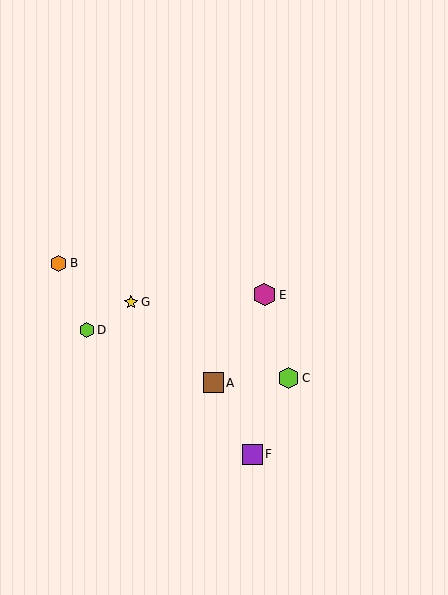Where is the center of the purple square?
The center of the purple square is at (252, 454).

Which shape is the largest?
The magenta hexagon (labeled E) is the largest.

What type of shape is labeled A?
Shape A is a brown square.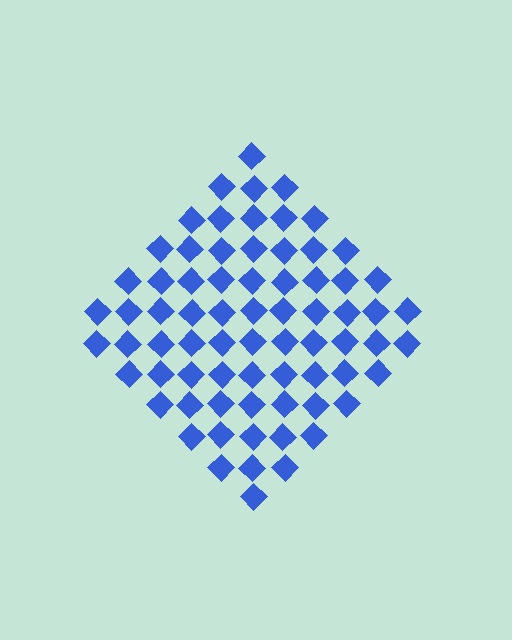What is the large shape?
The large shape is a diamond.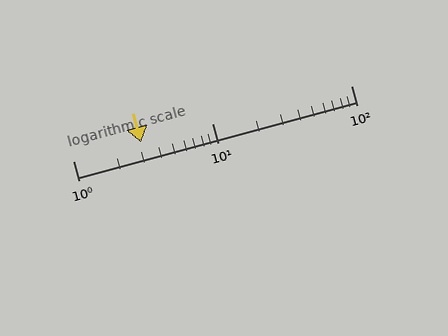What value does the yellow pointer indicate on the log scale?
The pointer indicates approximately 3.1.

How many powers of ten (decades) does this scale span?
The scale spans 2 decades, from 1 to 100.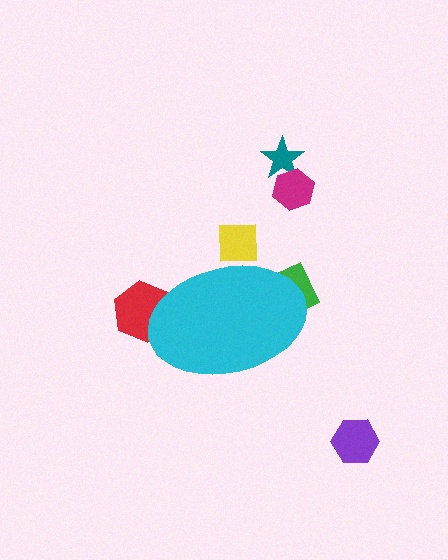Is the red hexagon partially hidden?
Yes, the red hexagon is partially hidden behind the cyan ellipse.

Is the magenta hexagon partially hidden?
No, the magenta hexagon is fully visible.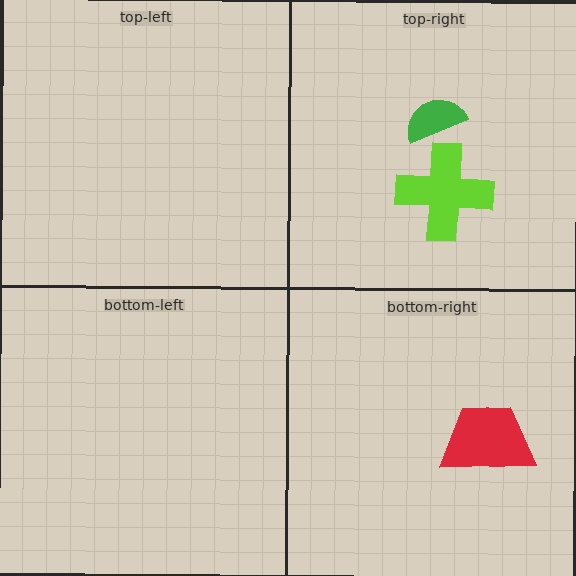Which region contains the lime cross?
The top-right region.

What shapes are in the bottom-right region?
The red trapezoid.